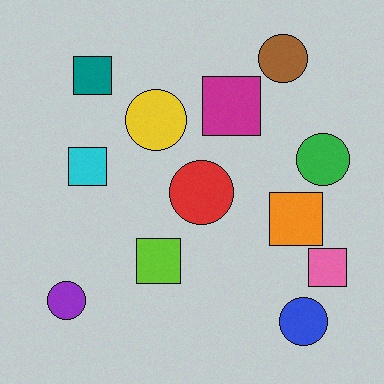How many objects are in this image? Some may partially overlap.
There are 12 objects.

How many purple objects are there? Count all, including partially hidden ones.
There is 1 purple object.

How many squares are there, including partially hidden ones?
There are 6 squares.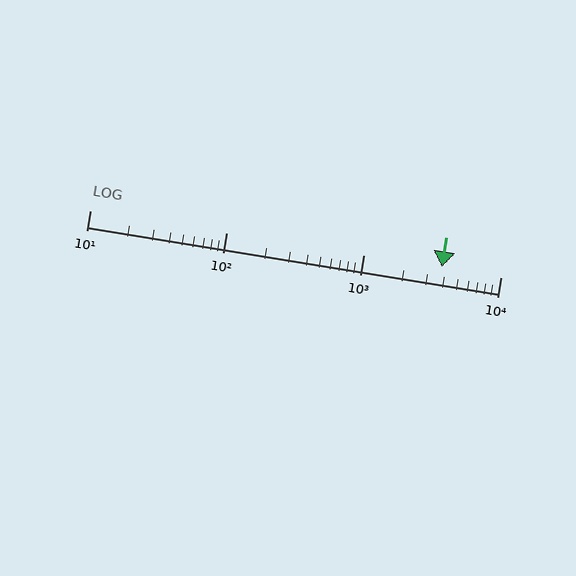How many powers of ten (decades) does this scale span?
The scale spans 3 decades, from 10 to 10000.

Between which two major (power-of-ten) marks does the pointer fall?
The pointer is between 1000 and 10000.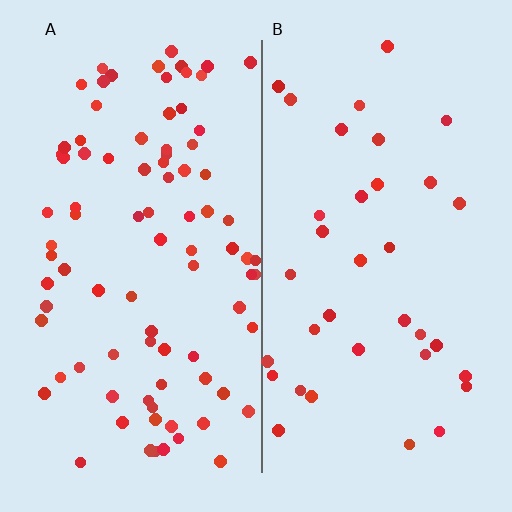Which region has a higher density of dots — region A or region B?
A (the left).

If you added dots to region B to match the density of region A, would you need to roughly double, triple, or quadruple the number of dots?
Approximately double.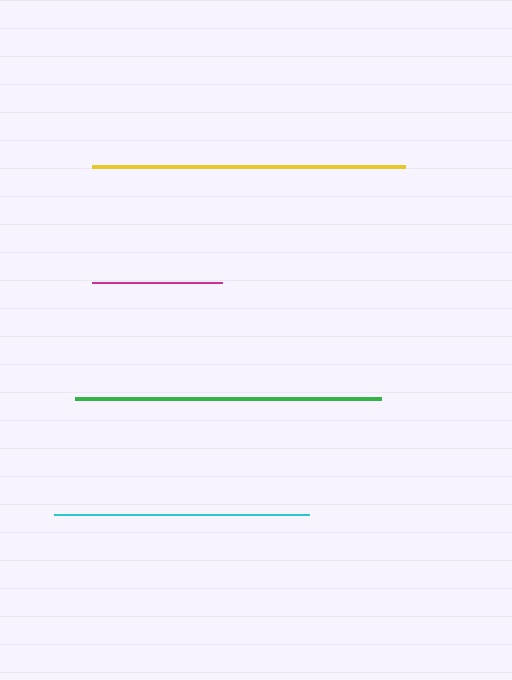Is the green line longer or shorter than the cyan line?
The green line is longer than the cyan line.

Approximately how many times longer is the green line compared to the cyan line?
The green line is approximately 1.2 times the length of the cyan line.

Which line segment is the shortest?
The magenta line is the shortest at approximately 130 pixels.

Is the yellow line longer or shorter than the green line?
The yellow line is longer than the green line.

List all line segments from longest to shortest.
From longest to shortest: yellow, green, cyan, magenta.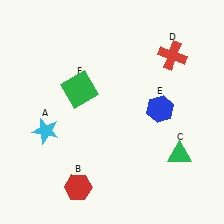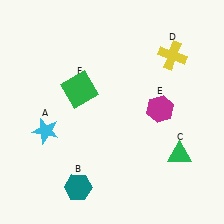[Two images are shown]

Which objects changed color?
B changed from red to teal. D changed from red to yellow. E changed from blue to magenta.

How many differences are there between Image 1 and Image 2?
There are 3 differences between the two images.